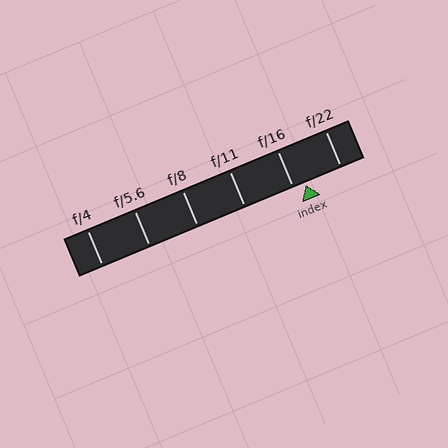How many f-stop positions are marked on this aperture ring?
There are 6 f-stop positions marked.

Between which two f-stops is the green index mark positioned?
The index mark is between f/16 and f/22.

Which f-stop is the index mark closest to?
The index mark is closest to f/16.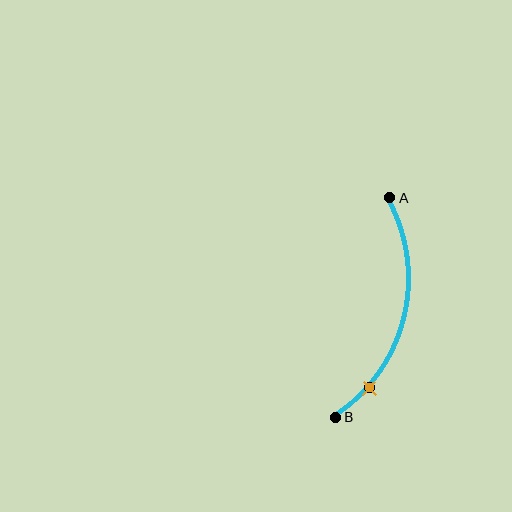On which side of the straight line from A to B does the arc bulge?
The arc bulges to the right of the straight line connecting A and B.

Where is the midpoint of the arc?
The arc midpoint is the point on the curve farthest from the straight line joining A and B. It sits to the right of that line.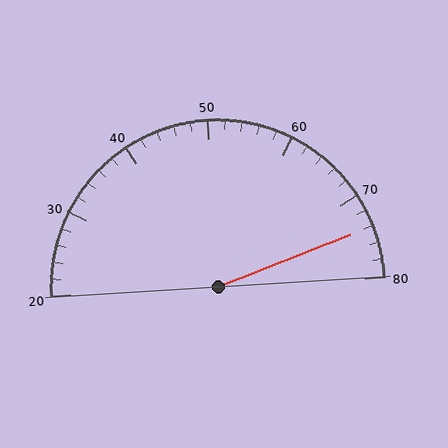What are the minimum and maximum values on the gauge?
The gauge ranges from 20 to 80.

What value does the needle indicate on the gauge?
The needle indicates approximately 74.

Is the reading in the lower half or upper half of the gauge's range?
The reading is in the upper half of the range (20 to 80).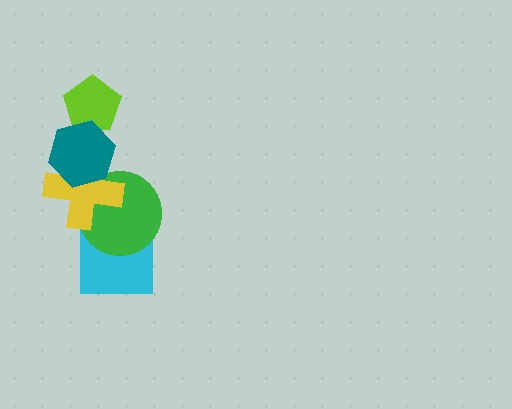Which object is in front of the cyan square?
The green circle is in front of the cyan square.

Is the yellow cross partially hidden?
Yes, it is partially covered by another shape.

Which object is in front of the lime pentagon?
The teal hexagon is in front of the lime pentagon.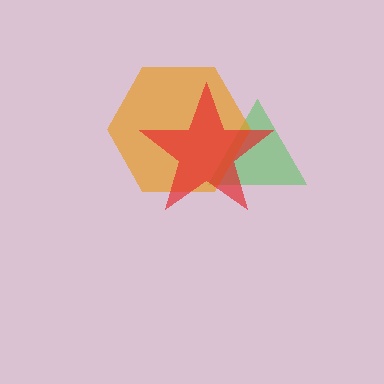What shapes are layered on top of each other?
The layered shapes are: a green triangle, an orange hexagon, a red star.